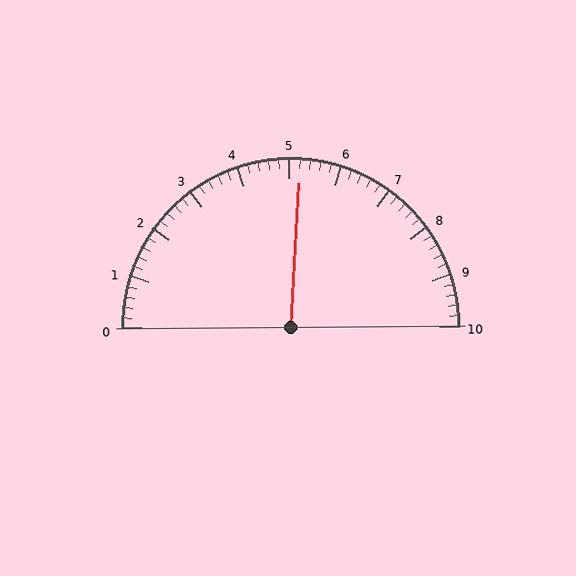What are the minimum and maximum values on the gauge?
The gauge ranges from 0 to 10.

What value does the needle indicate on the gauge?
The needle indicates approximately 5.2.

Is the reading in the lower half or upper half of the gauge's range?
The reading is in the upper half of the range (0 to 10).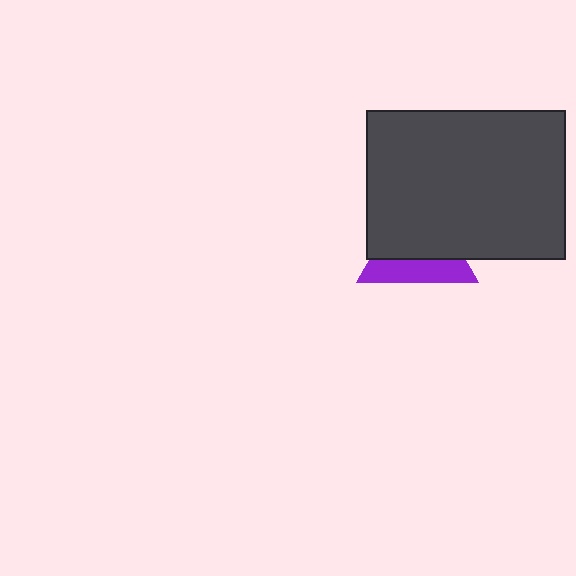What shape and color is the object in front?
The object in front is a dark gray rectangle.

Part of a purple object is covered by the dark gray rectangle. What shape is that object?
It is a triangle.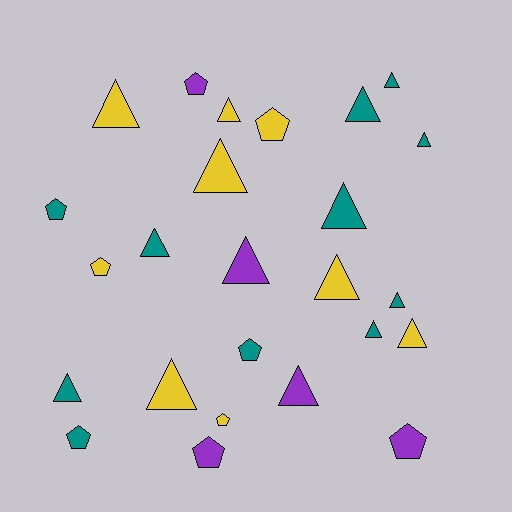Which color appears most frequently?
Teal, with 11 objects.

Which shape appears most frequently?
Triangle, with 16 objects.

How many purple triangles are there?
There are 2 purple triangles.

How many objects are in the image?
There are 25 objects.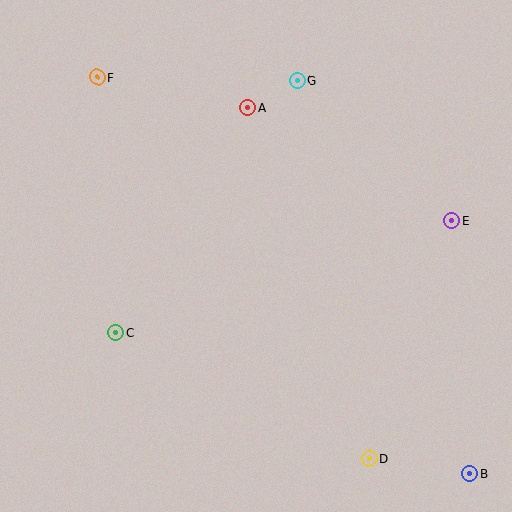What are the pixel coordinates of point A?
Point A is at (248, 108).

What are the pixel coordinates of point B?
Point B is at (470, 474).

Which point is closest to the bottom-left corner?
Point C is closest to the bottom-left corner.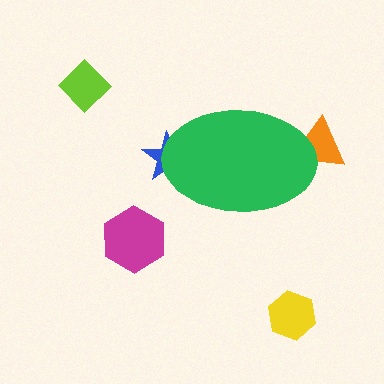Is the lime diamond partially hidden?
No, the lime diamond is fully visible.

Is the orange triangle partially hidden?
Yes, the orange triangle is partially hidden behind the green ellipse.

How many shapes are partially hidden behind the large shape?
2 shapes are partially hidden.